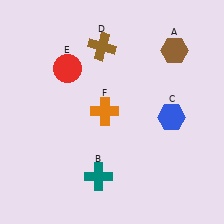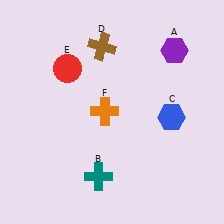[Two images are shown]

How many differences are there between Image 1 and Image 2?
There is 1 difference between the two images.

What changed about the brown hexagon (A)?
In Image 1, A is brown. In Image 2, it changed to purple.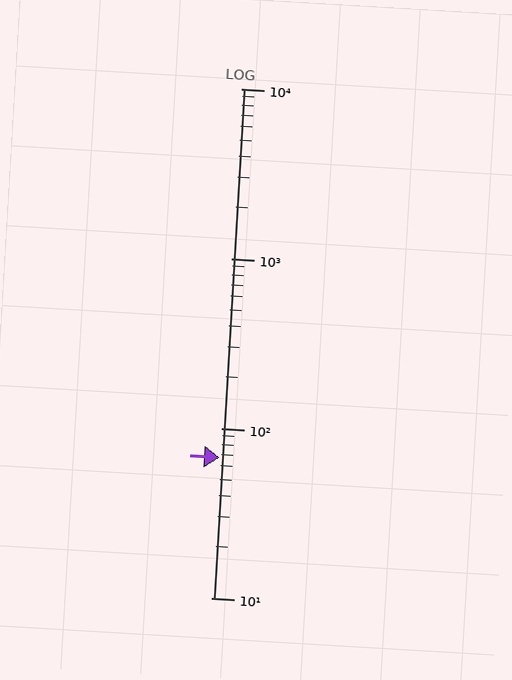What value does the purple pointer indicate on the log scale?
The pointer indicates approximately 67.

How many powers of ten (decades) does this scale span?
The scale spans 3 decades, from 10 to 10000.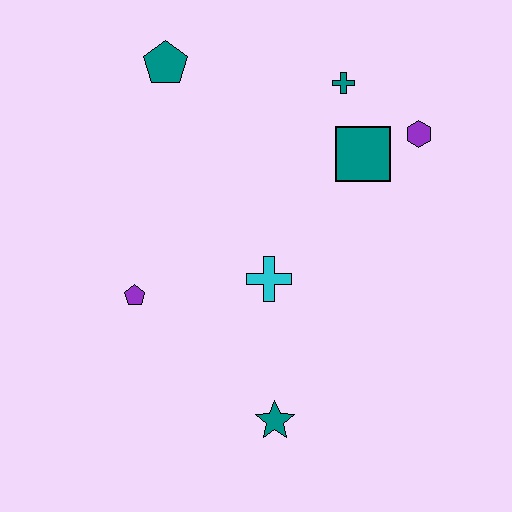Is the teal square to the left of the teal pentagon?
No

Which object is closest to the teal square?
The purple hexagon is closest to the teal square.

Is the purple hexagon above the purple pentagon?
Yes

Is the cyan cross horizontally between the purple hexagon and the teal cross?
No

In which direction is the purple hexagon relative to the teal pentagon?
The purple hexagon is to the right of the teal pentagon.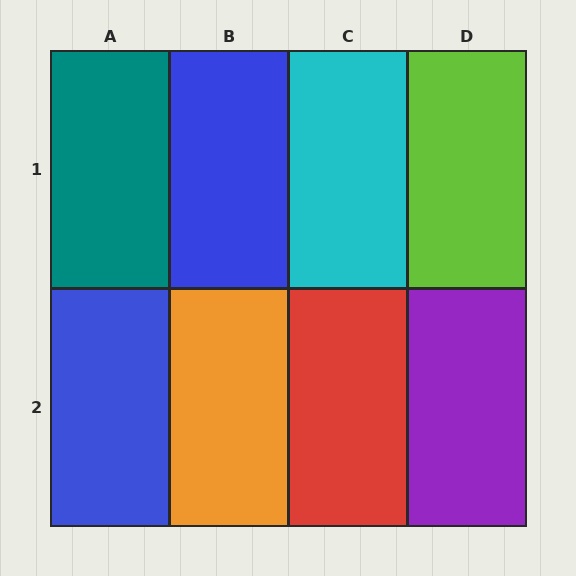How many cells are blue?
2 cells are blue.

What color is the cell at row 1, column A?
Teal.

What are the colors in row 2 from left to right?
Blue, orange, red, purple.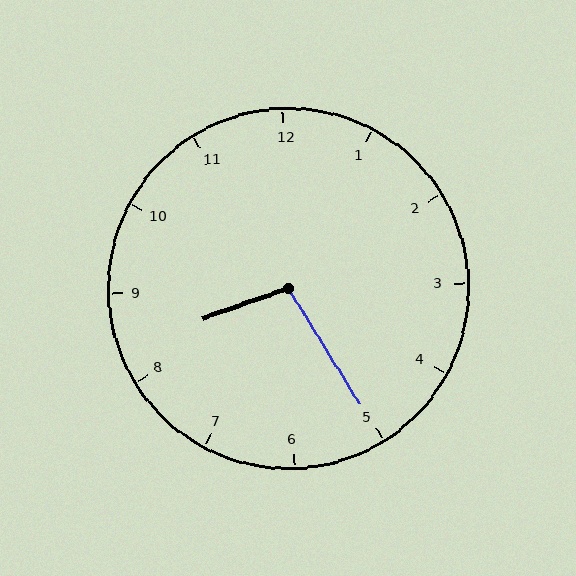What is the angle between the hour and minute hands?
Approximately 102 degrees.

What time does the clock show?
8:25.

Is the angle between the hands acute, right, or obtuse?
It is obtuse.